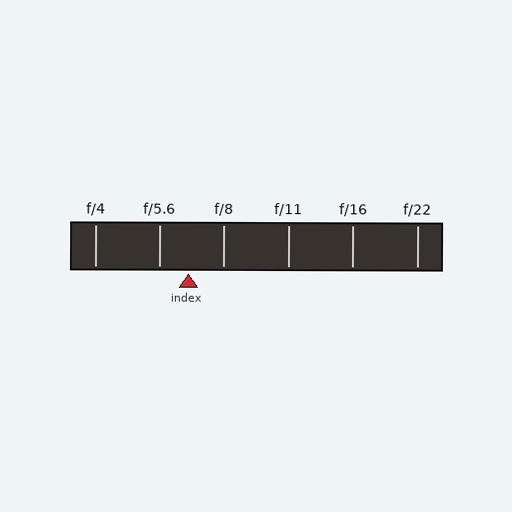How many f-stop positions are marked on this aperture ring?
There are 6 f-stop positions marked.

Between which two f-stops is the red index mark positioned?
The index mark is between f/5.6 and f/8.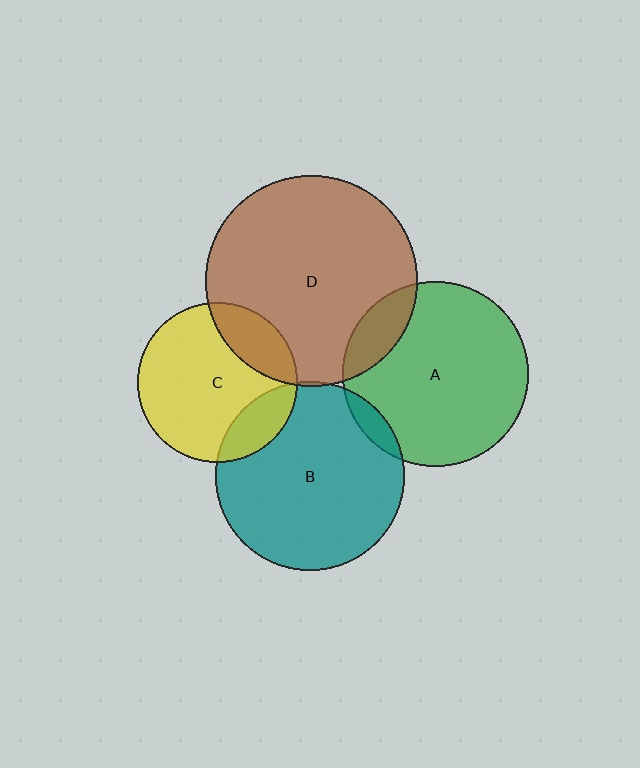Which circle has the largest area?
Circle D (brown).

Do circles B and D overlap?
Yes.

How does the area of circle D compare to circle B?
Approximately 1.3 times.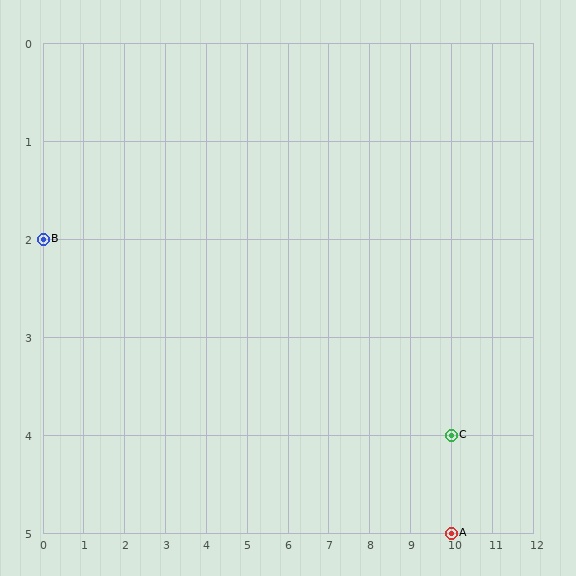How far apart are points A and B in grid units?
Points A and B are 10 columns and 3 rows apart (about 10.4 grid units diagonally).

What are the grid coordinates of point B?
Point B is at grid coordinates (0, 2).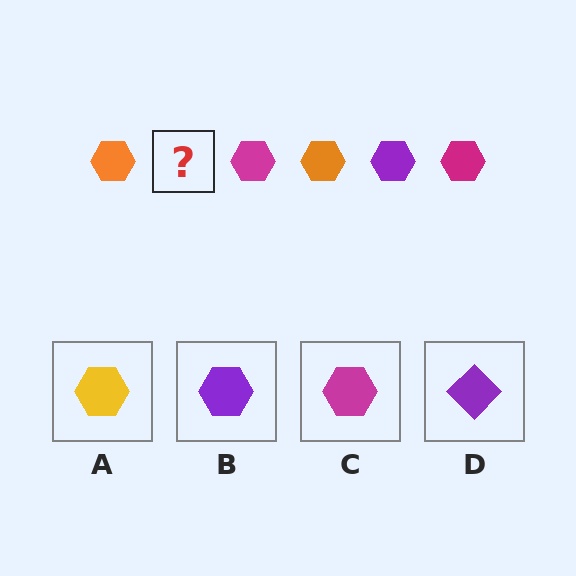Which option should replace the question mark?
Option B.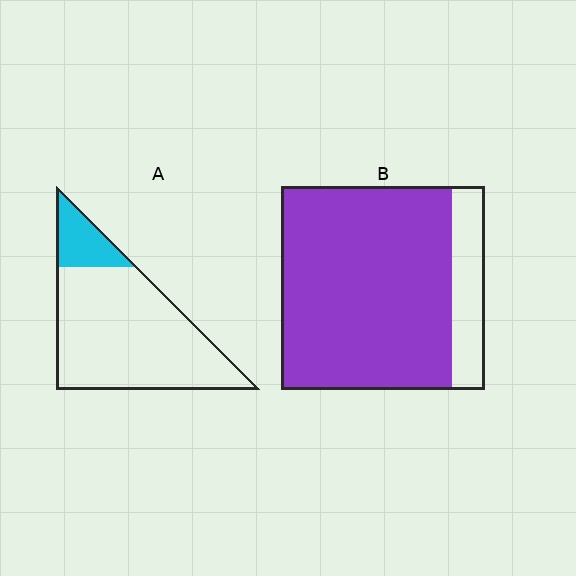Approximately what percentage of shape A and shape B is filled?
A is approximately 15% and B is approximately 85%.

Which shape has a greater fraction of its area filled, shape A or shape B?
Shape B.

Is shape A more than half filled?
No.